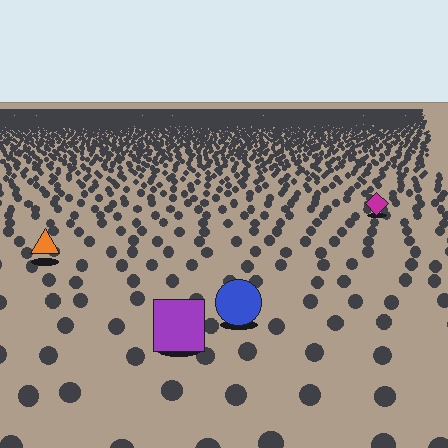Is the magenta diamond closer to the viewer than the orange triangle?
No. The orange triangle is closer — you can tell from the texture gradient: the ground texture is coarser near it.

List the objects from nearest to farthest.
From nearest to farthest: the purple square, the blue circle, the orange triangle, the magenta diamond.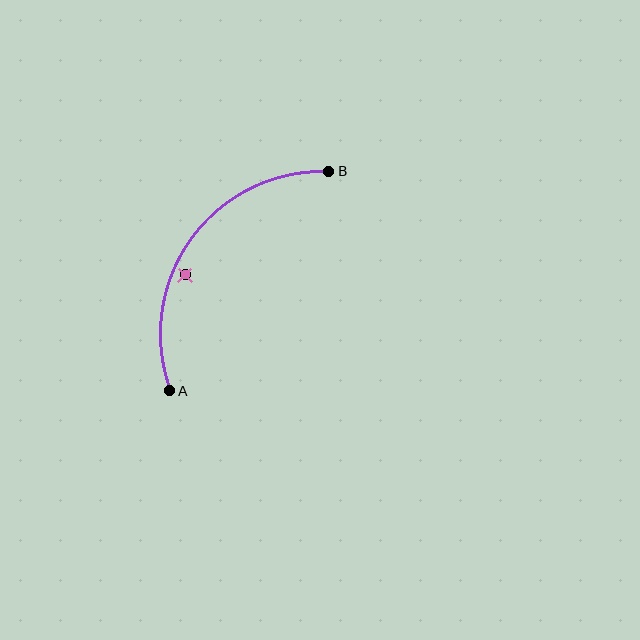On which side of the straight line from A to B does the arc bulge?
The arc bulges above and to the left of the straight line connecting A and B.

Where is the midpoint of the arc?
The arc midpoint is the point on the curve farthest from the straight line joining A and B. It sits above and to the left of that line.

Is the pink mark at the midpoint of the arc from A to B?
No — the pink mark does not lie on the arc at all. It sits slightly inside the curve.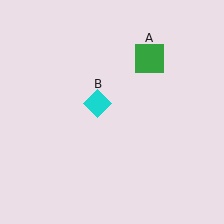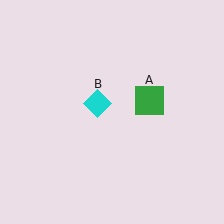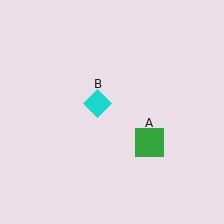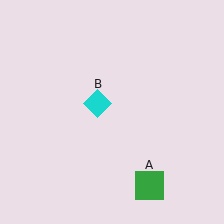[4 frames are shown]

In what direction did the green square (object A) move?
The green square (object A) moved down.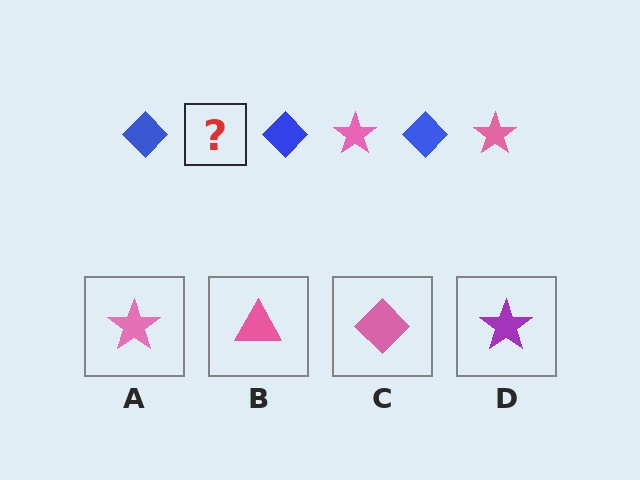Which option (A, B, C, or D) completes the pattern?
A.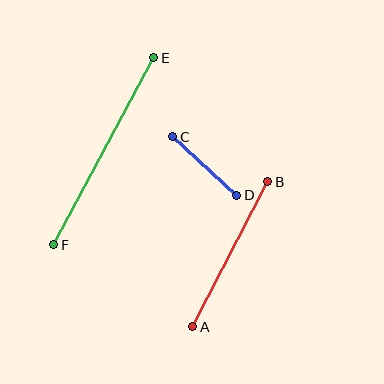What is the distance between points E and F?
The distance is approximately 212 pixels.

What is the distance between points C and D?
The distance is approximately 87 pixels.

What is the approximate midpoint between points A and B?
The midpoint is at approximately (230, 254) pixels.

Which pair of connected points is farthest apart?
Points E and F are farthest apart.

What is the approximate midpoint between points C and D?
The midpoint is at approximately (205, 166) pixels.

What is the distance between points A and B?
The distance is approximately 163 pixels.